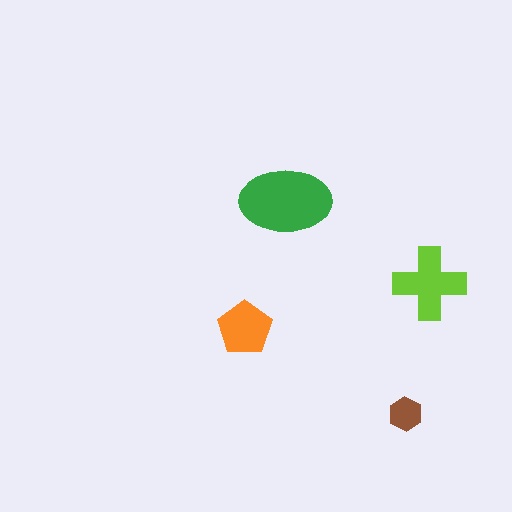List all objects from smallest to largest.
The brown hexagon, the orange pentagon, the lime cross, the green ellipse.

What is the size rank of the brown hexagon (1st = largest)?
4th.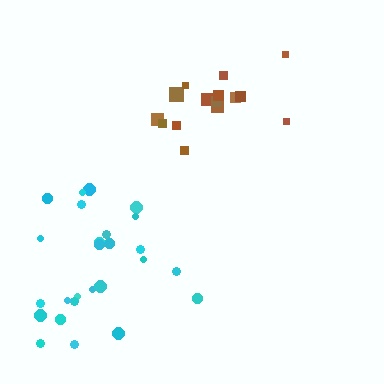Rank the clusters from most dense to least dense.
brown, cyan.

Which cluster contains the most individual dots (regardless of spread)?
Cyan (26).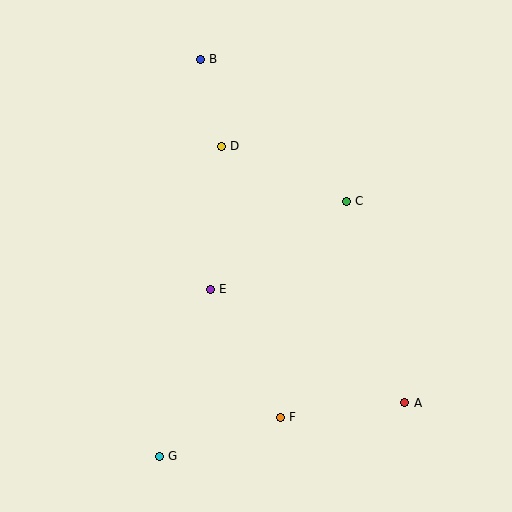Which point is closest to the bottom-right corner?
Point A is closest to the bottom-right corner.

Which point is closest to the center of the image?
Point E at (210, 289) is closest to the center.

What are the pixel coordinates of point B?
Point B is at (200, 59).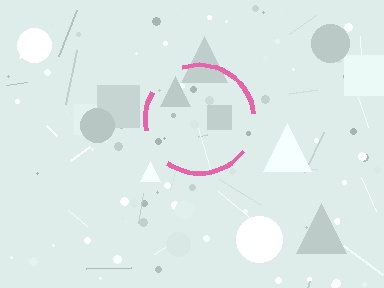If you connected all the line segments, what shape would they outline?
They would outline a circle.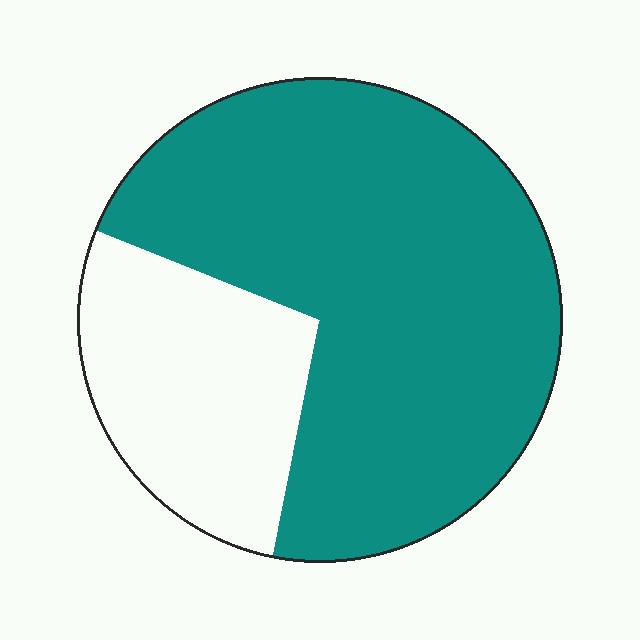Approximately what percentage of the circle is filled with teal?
Approximately 70%.